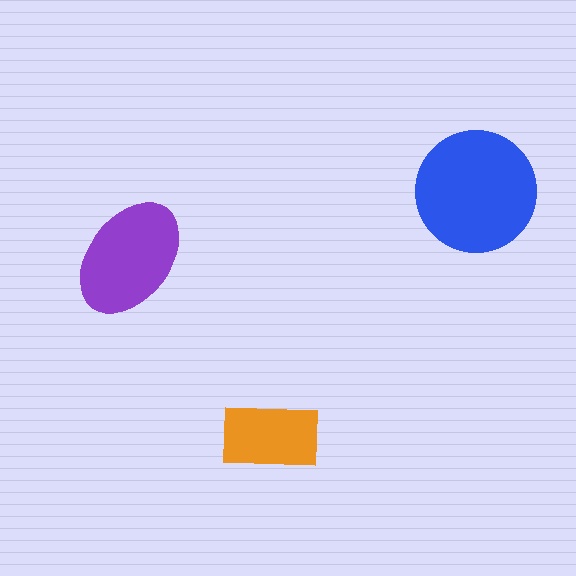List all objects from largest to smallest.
The blue circle, the purple ellipse, the orange rectangle.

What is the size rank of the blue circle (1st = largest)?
1st.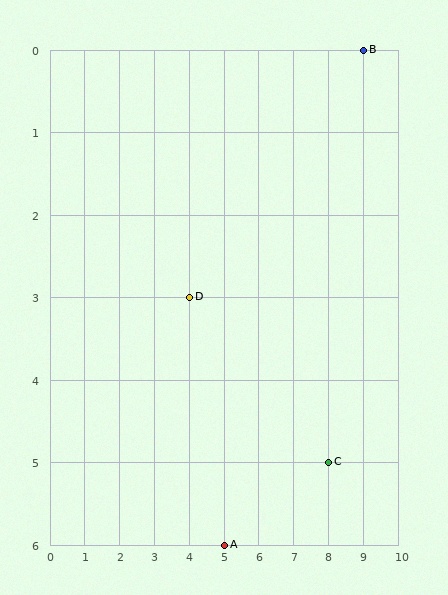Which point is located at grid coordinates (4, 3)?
Point D is at (4, 3).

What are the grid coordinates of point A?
Point A is at grid coordinates (5, 6).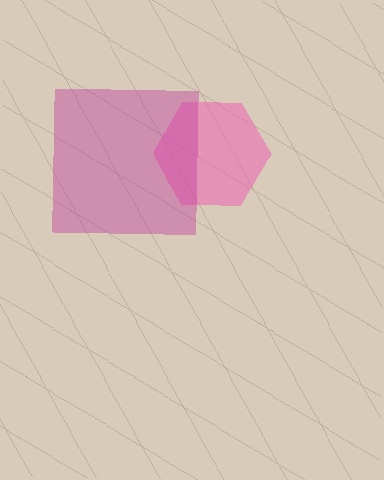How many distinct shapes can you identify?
There are 2 distinct shapes: a pink hexagon, a magenta square.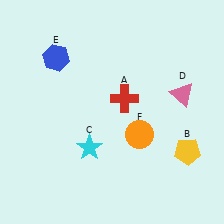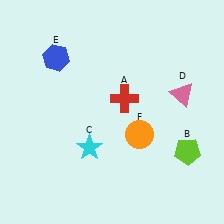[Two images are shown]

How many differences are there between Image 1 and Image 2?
There is 1 difference between the two images.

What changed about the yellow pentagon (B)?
In Image 1, B is yellow. In Image 2, it changed to lime.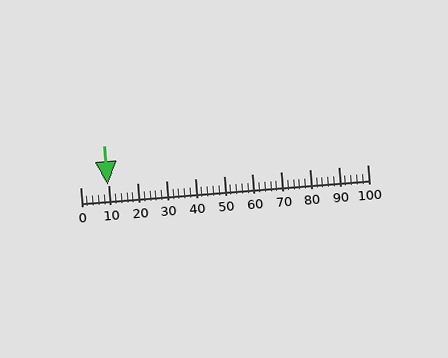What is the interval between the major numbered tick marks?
The major tick marks are spaced 10 units apart.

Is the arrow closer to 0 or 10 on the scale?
The arrow is closer to 10.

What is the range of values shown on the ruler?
The ruler shows values from 0 to 100.